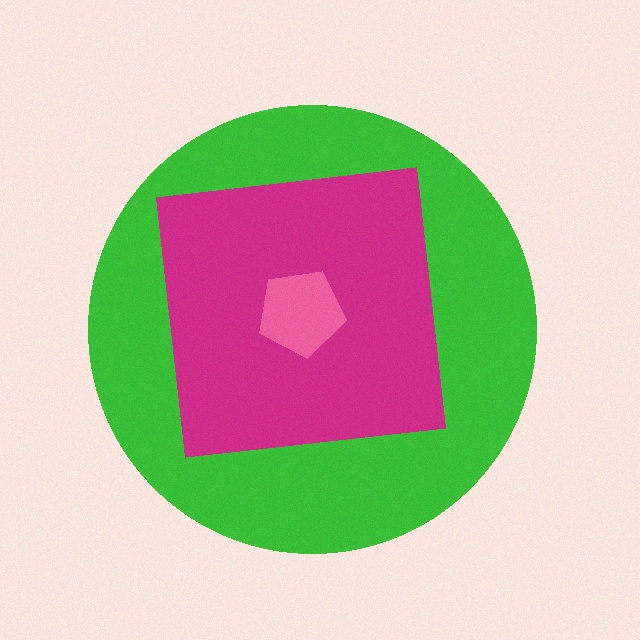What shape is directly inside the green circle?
The magenta square.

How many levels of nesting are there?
3.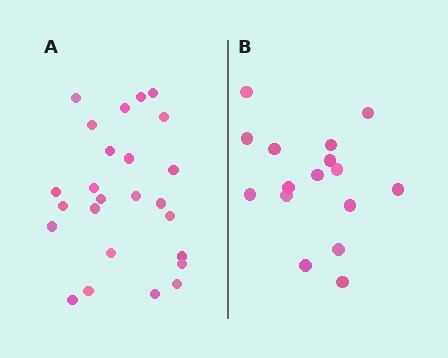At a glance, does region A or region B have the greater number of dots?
Region A (the left region) has more dots.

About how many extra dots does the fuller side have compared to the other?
Region A has roughly 8 or so more dots than region B.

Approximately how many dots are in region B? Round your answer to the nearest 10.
About 20 dots. (The exact count is 16, which rounds to 20.)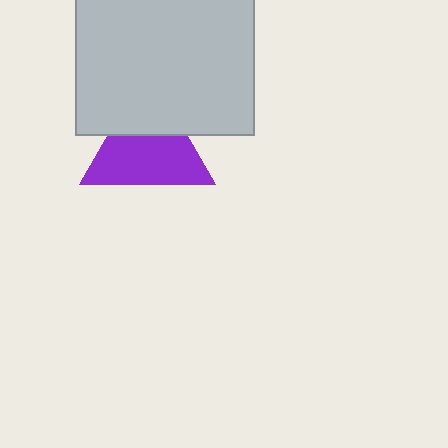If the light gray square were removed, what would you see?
You would see the complete purple triangle.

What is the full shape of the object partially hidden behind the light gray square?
The partially hidden object is a purple triangle.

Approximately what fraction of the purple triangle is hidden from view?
Roughly 34% of the purple triangle is hidden behind the light gray square.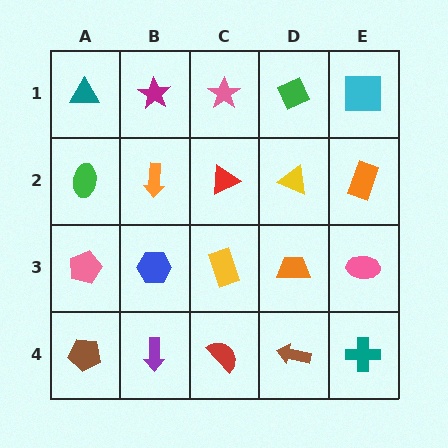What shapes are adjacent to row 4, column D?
An orange trapezoid (row 3, column D), a red semicircle (row 4, column C), a teal cross (row 4, column E).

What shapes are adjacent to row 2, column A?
A teal triangle (row 1, column A), a pink pentagon (row 3, column A), an orange arrow (row 2, column B).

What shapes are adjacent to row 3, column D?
A yellow triangle (row 2, column D), a brown arrow (row 4, column D), a yellow rectangle (row 3, column C), a pink ellipse (row 3, column E).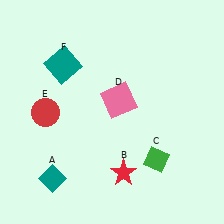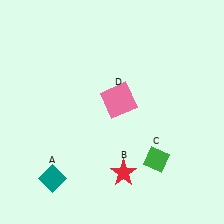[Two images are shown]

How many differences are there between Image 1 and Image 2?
There are 2 differences between the two images.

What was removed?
The teal square (F), the red circle (E) were removed in Image 2.